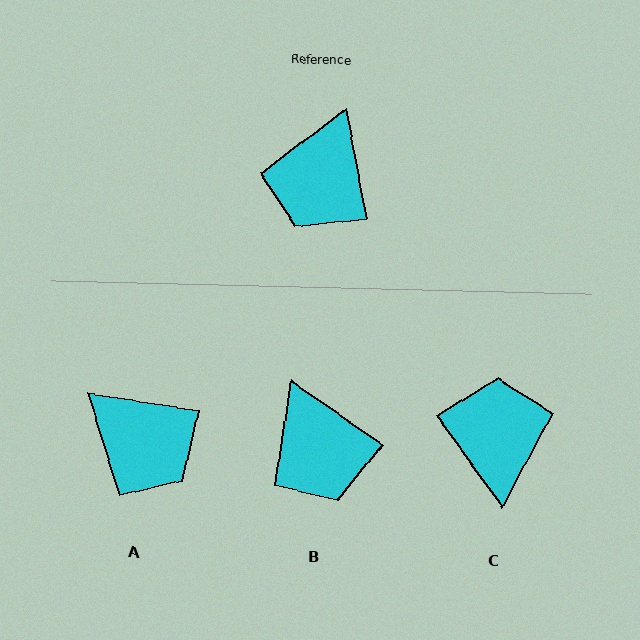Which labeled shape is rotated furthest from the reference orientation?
C, about 155 degrees away.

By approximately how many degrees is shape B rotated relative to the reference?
Approximately 44 degrees counter-clockwise.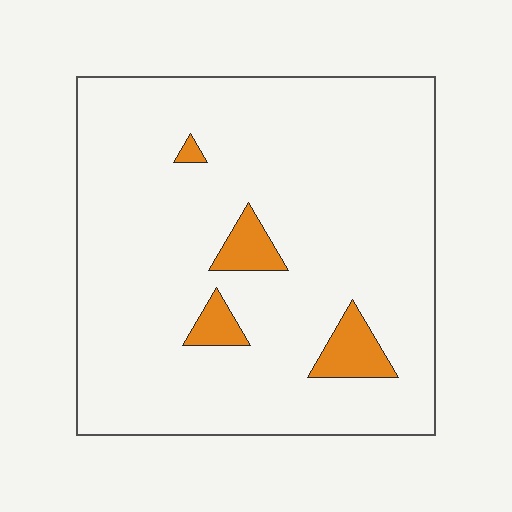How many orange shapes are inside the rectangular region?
4.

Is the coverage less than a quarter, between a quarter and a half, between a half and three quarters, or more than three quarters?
Less than a quarter.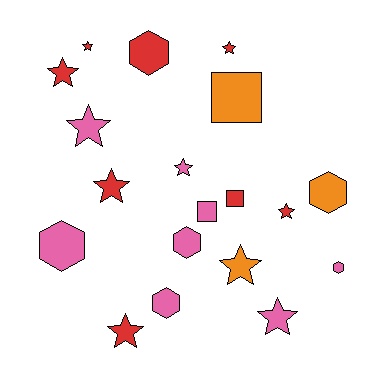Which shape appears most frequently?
Star, with 10 objects.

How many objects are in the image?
There are 19 objects.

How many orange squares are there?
There is 1 orange square.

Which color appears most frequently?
Pink, with 8 objects.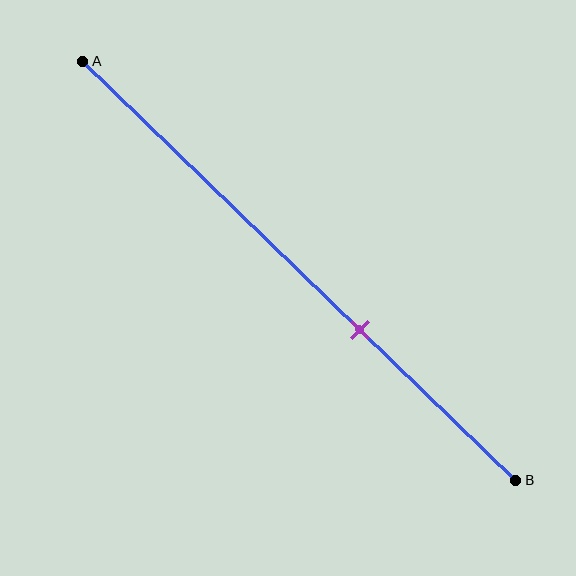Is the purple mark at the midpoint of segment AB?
No, the mark is at about 65% from A, not at the 50% midpoint.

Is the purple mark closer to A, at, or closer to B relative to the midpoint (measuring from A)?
The purple mark is closer to point B than the midpoint of segment AB.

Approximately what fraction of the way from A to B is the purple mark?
The purple mark is approximately 65% of the way from A to B.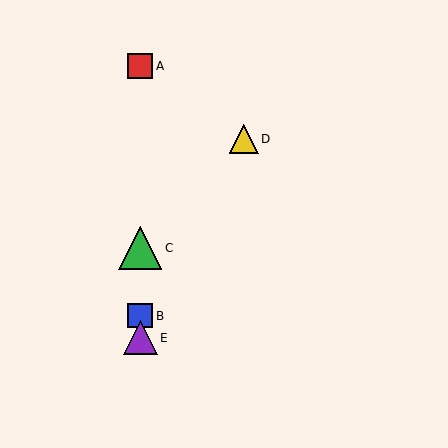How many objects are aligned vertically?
4 objects (A, B, C, E) are aligned vertically.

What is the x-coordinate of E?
Object E is at x≈140.